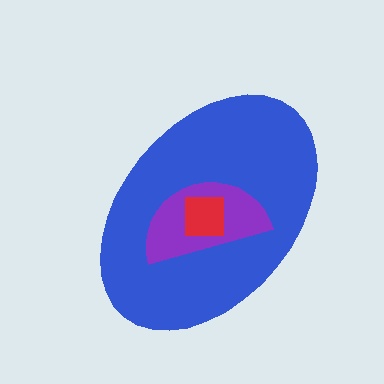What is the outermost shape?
The blue ellipse.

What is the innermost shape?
The red square.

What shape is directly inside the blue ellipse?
The purple semicircle.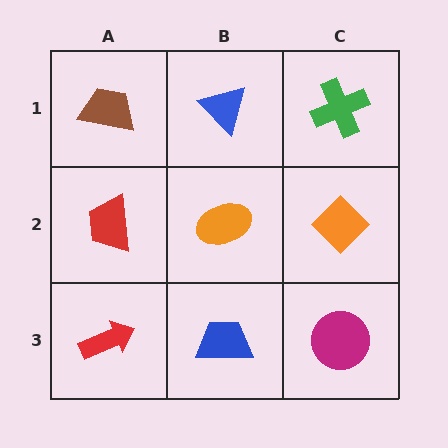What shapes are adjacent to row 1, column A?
A red trapezoid (row 2, column A), a blue triangle (row 1, column B).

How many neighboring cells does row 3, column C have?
2.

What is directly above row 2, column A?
A brown trapezoid.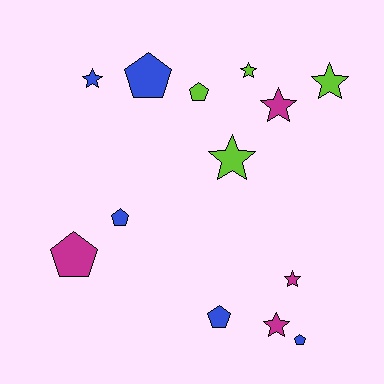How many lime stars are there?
There are 3 lime stars.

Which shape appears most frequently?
Star, with 7 objects.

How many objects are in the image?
There are 13 objects.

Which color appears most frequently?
Blue, with 5 objects.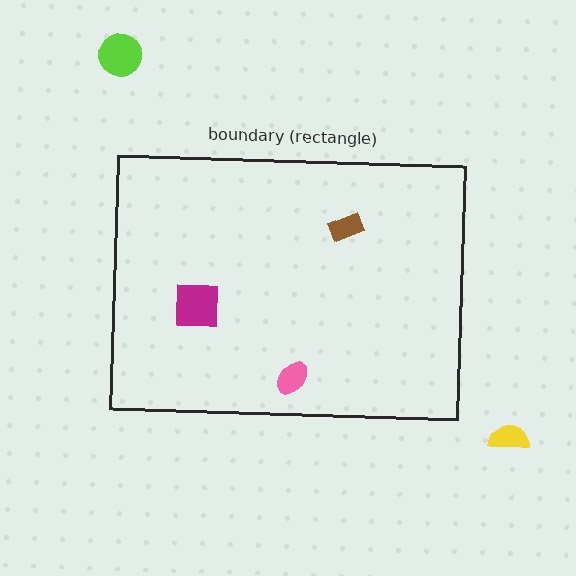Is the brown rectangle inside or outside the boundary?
Inside.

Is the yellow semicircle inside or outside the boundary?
Outside.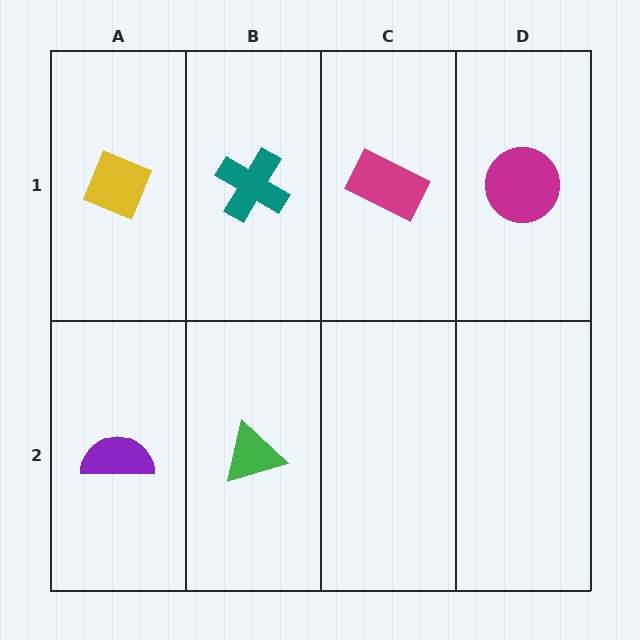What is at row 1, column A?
A yellow diamond.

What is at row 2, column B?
A green triangle.